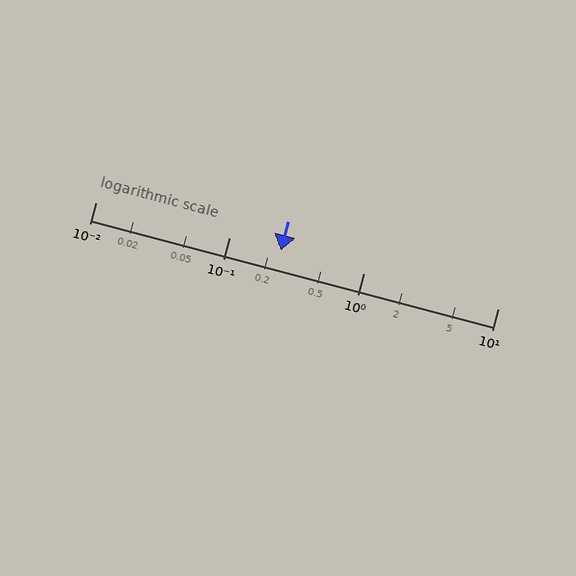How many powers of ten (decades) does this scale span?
The scale spans 3 decades, from 0.01 to 10.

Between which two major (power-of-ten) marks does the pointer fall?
The pointer is between 0.1 and 1.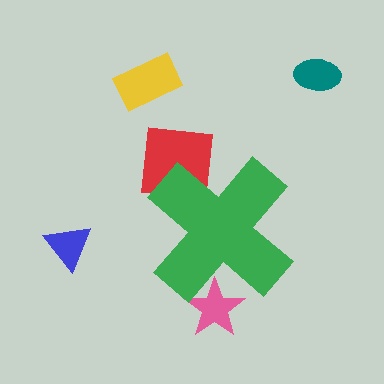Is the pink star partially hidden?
Yes, the pink star is partially hidden behind the green cross.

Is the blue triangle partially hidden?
No, the blue triangle is fully visible.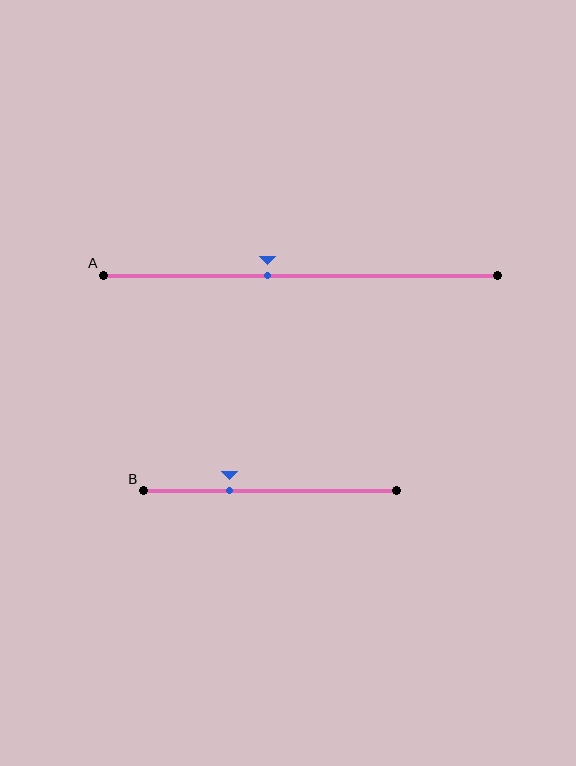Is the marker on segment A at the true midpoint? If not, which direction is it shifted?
No, the marker on segment A is shifted to the left by about 8% of the segment length.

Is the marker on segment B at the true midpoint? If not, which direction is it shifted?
No, the marker on segment B is shifted to the left by about 16% of the segment length.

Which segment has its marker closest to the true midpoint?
Segment A has its marker closest to the true midpoint.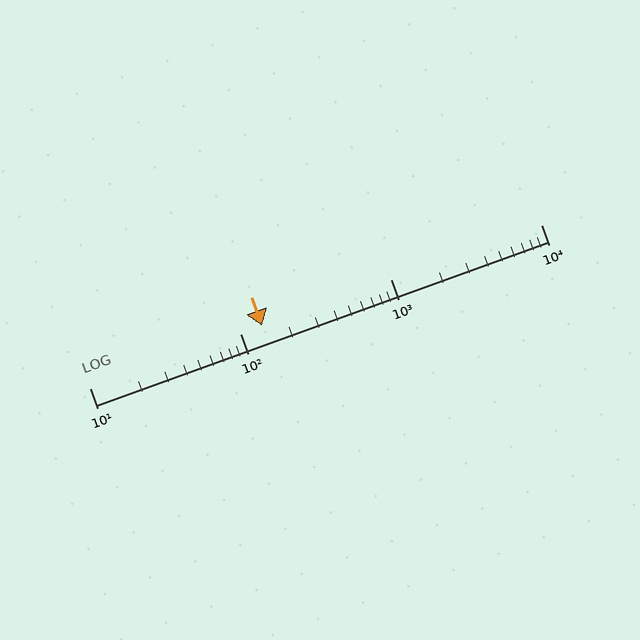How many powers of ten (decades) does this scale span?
The scale spans 3 decades, from 10 to 10000.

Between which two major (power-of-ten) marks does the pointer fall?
The pointer is between 100 and 1000.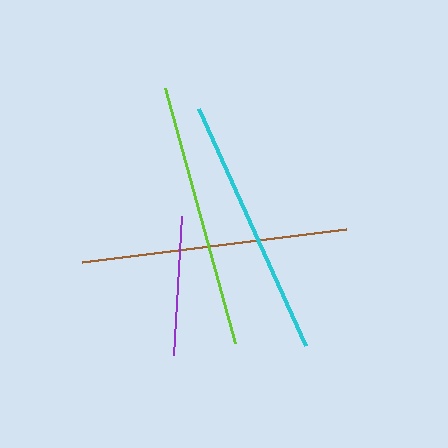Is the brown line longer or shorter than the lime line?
The brown line is longer than the lime line.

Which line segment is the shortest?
The purple line is the shortest at approximately 139 pixels.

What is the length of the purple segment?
The purple segment is approximately 139 pixels long.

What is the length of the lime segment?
The lime segment is approximately 265 pixels long.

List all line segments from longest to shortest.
From longest to shortest: brown, lime, cyan, purple.